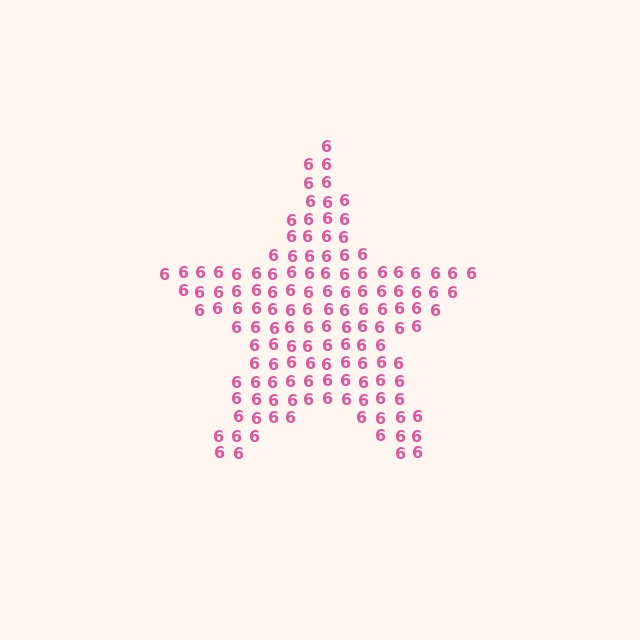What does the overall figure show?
The overall figure shows a star.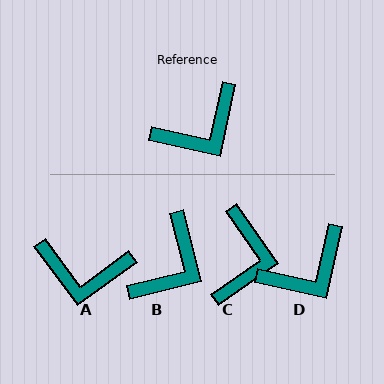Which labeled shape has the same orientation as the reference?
D.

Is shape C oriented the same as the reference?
No, it is off by about 47 degrees.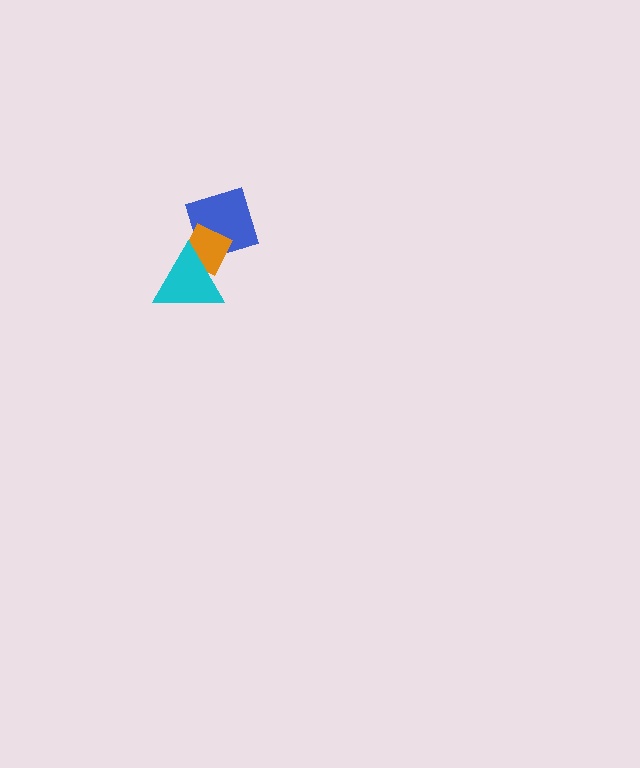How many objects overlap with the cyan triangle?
2 objects overlap with the cyan triangle.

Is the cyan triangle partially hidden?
No, no other shape covers it.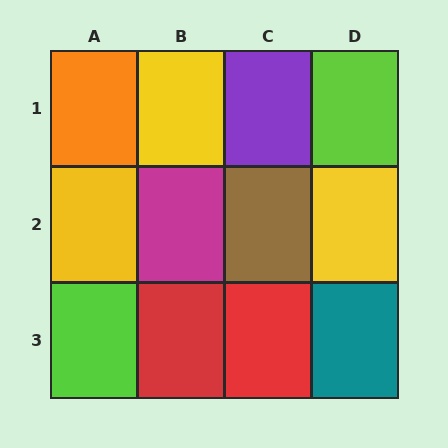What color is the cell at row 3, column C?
Red.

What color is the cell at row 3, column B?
Red.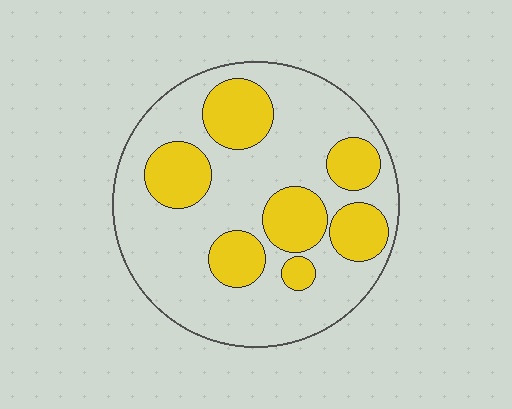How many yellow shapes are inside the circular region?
7.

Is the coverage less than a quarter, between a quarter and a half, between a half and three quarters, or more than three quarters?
Between a quarter and a half.